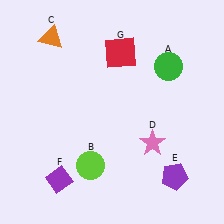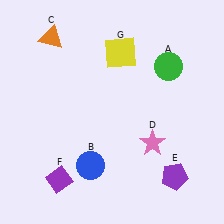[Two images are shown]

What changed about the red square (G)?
In Image 1, G is red. In Image 2, it changed to yellow.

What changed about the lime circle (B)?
In Image 1, B is lime. In Image 2, it changed to blue.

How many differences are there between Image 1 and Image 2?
There are 2 differences between the two images.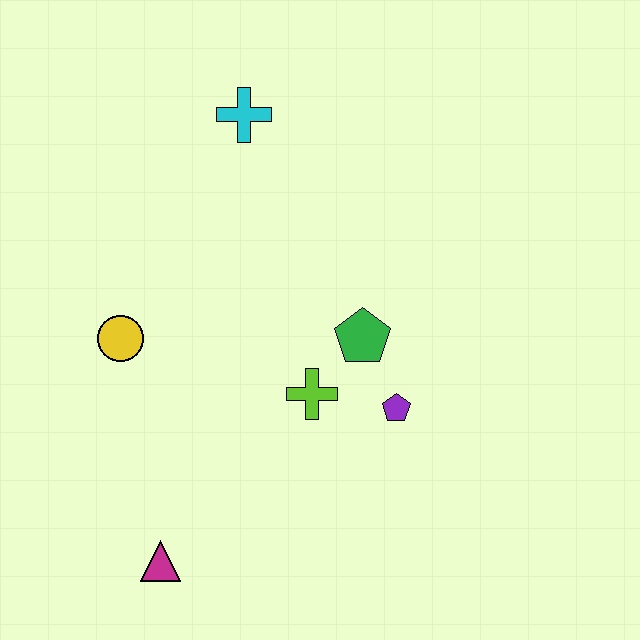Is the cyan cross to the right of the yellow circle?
Yes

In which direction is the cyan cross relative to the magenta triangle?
The cyan cross is above the magenta triangle.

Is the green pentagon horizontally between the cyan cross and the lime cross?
No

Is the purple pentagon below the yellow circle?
Yes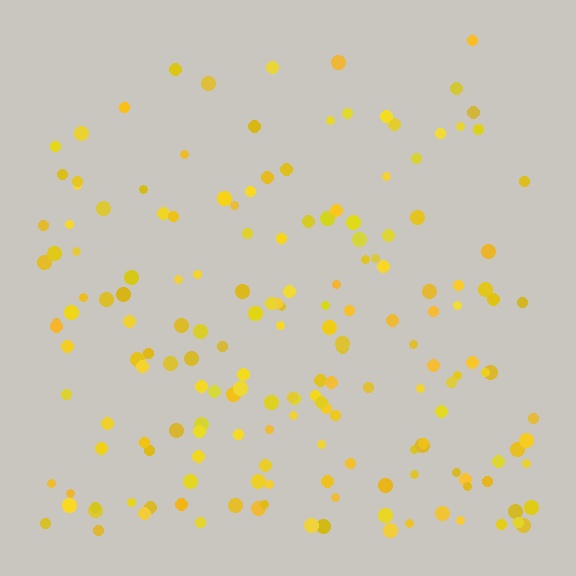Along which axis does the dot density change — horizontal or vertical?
Vertical.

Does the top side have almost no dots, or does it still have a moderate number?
Still a moderate number, just noticeably fewer than the bottom.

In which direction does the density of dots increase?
From top to bottom, with the bottom side densest.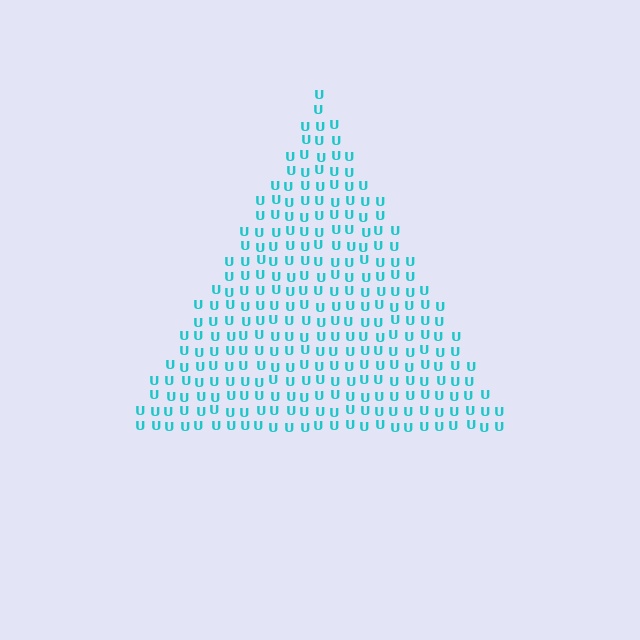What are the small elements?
The small elements are letter U's.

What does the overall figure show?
The overall figure shows a triangle.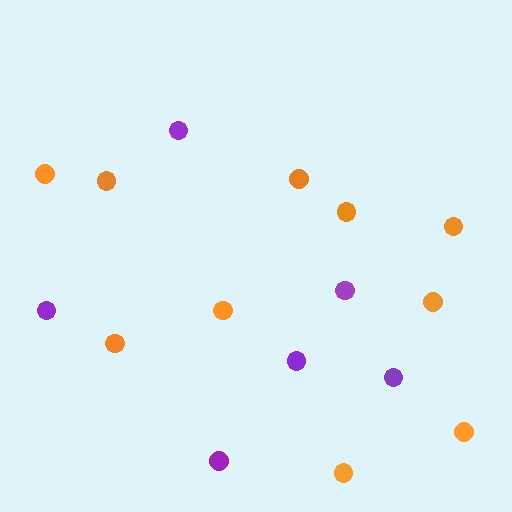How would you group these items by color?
There are 2 groups: one group of purple circles (6) and one group of orange circles (10).